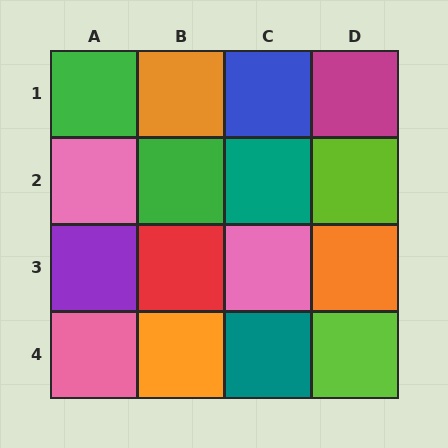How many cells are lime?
2 cells are lime.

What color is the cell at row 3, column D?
Orange.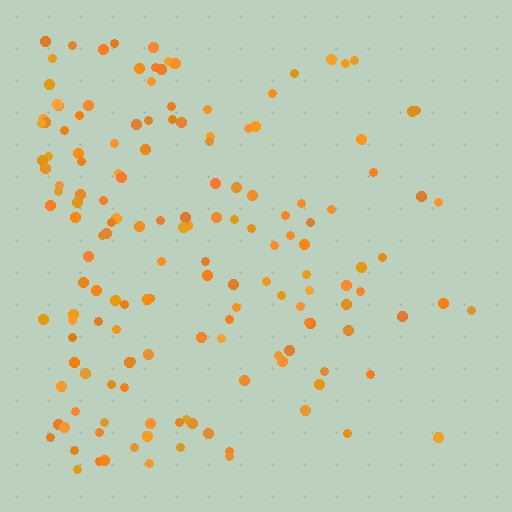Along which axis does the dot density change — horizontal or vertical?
Horizontal.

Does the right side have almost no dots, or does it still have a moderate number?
Still a moderate number, just noticeably fewer than the left.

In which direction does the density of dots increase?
From right to left, with the left side densest.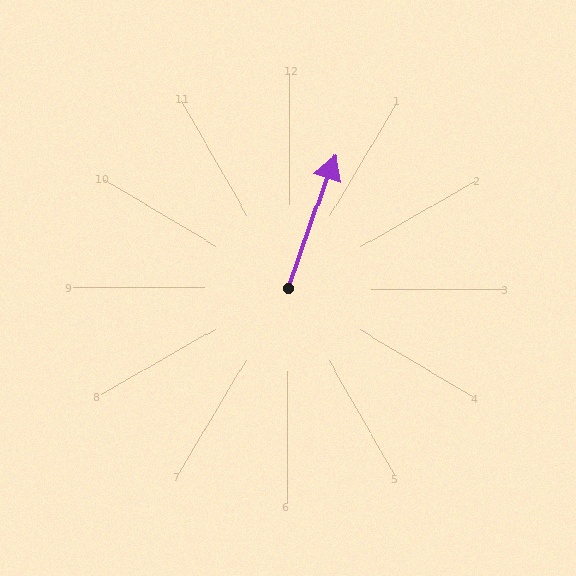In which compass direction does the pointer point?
North.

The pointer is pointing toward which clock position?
Roughly 1 o'clock.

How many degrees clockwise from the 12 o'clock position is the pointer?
Approximately 19 degrees.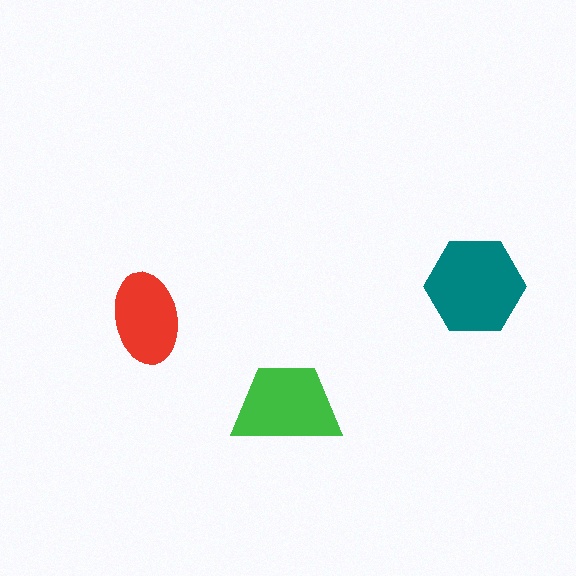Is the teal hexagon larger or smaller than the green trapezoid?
Larger.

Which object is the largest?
The teal hexagon.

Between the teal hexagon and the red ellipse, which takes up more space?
The teal hexagon.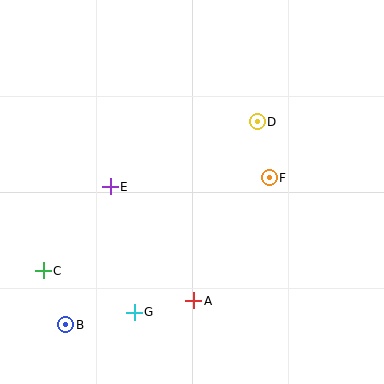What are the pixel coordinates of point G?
Point G is at (134, 312).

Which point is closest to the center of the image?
Point F at (269, 178) is closest to the center.